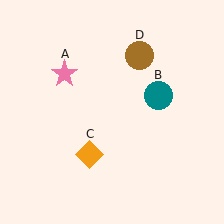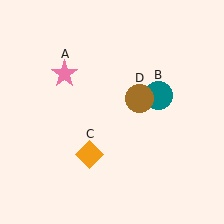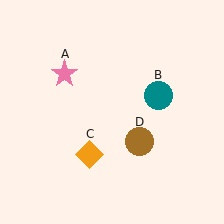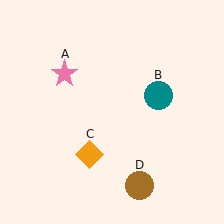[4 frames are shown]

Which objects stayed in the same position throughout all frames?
Pink star (object A) and teal circle (object B) and orange diamond (object C) remained stationary.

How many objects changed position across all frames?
1 object changed position: brown circle (object D).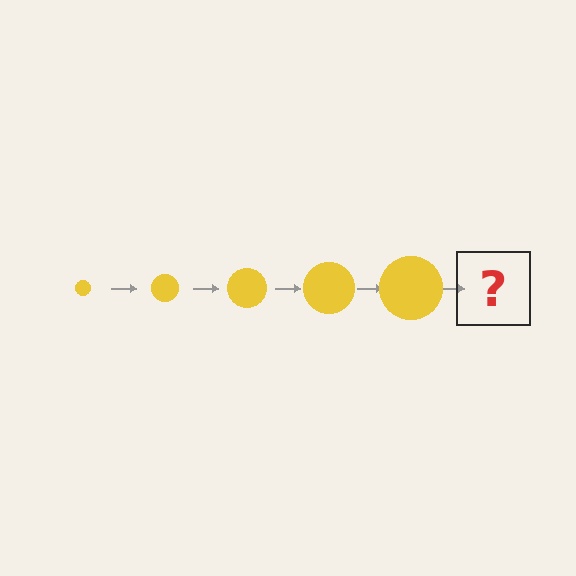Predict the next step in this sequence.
The next step is a yellow circle, larger than the previous one.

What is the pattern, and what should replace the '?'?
The pattern is that the circle gets progressively larger each step. The '?' should be a yellow circle, larger than the previous one.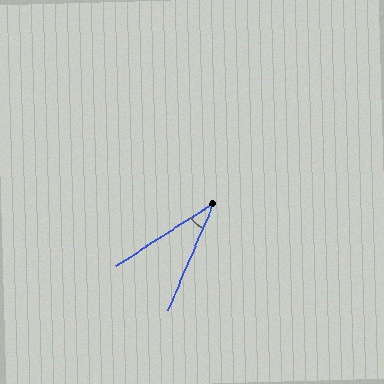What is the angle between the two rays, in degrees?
Approximately 34 degrees.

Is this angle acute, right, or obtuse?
It is acute.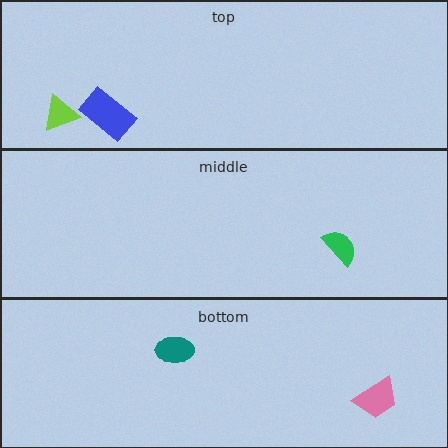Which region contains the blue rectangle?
The top region.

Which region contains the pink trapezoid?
The bottom region.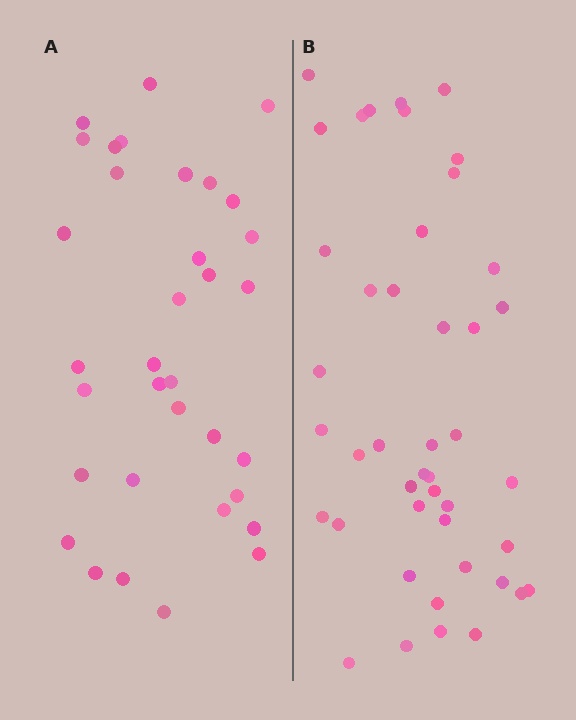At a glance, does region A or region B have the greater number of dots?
Region B (the right region) has more dots.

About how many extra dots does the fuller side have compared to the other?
Region B has roughly 10 or so more dots than region A.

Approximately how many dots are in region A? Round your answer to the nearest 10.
About 30 dots. (The exact count is 34, which rounds to 30.)